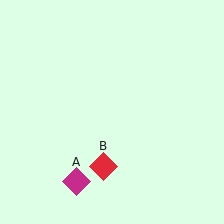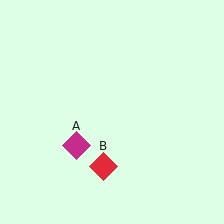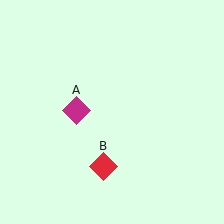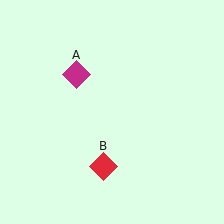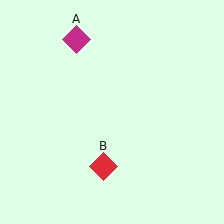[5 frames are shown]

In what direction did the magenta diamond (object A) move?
The magenta diamond (object A) moved up.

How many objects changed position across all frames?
1 object changed position: magenta diamond (object A).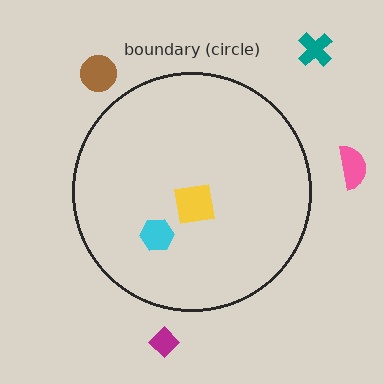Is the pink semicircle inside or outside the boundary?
Outside.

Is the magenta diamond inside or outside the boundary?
Outside.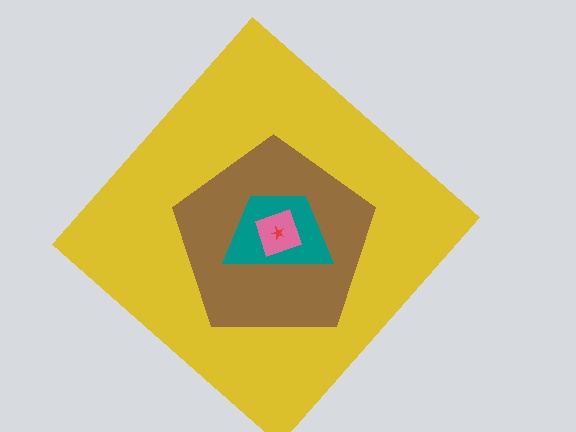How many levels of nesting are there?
5.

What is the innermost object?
The red star.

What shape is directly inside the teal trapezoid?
The pink diamond.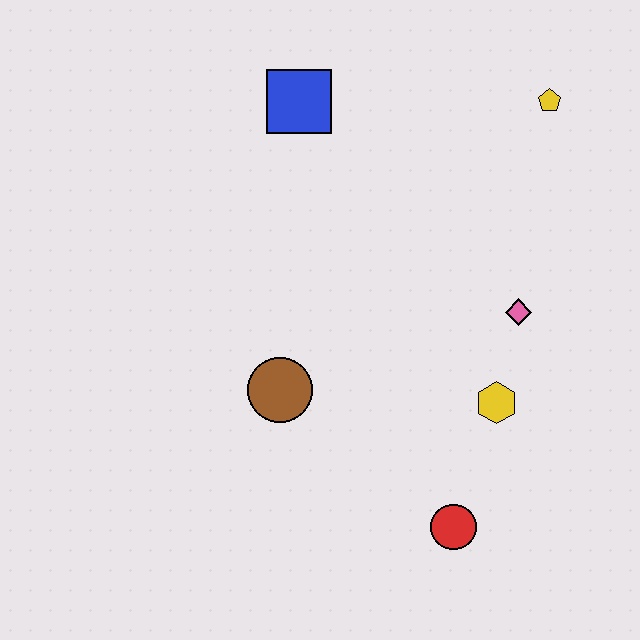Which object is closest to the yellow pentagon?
The pink diamond is closest to the yellow pentagon.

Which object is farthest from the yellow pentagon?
The red circle is farthest from the yellow pentagon.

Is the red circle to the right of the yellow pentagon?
No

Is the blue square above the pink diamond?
Yes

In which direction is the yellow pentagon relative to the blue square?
The yellow pentagon is to the right of the blue square.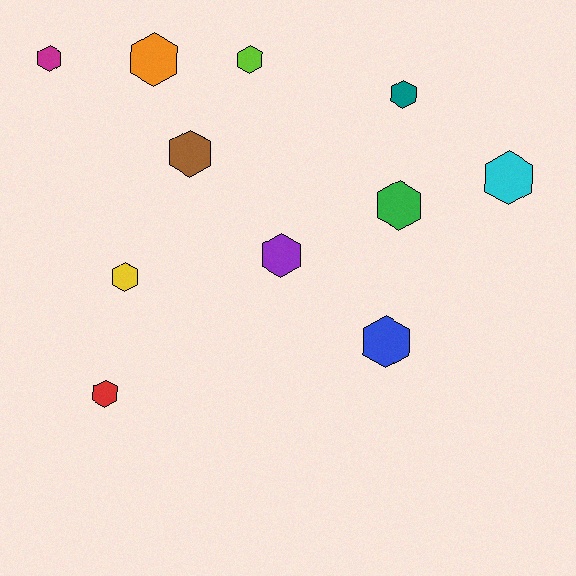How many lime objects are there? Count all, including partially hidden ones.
There is 1 lime object.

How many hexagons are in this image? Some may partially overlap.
There are 11 hexagons.